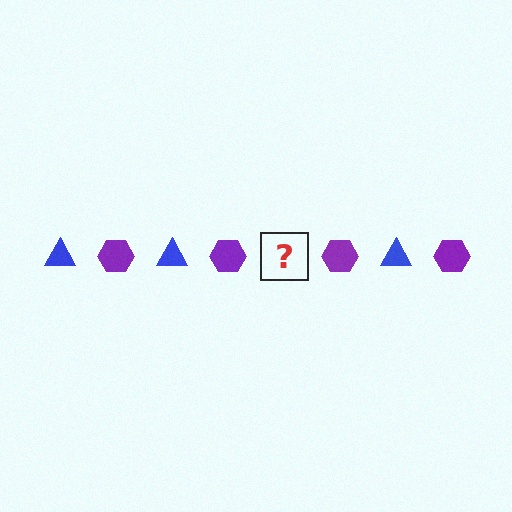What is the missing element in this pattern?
The missing element is a blue triangle.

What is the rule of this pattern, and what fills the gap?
The rule is that the pattern alternates between blue triangle and purple hexagon. The gap should be filled with a blue triangle.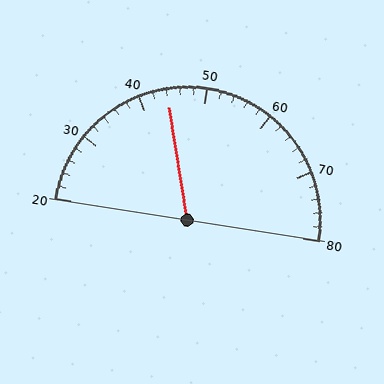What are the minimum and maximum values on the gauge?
The gauge ranges from 20 to 80.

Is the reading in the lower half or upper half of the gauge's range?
The reading is in the lower half of the range (20 to 80).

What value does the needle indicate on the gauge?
The needle indicates approximately 44.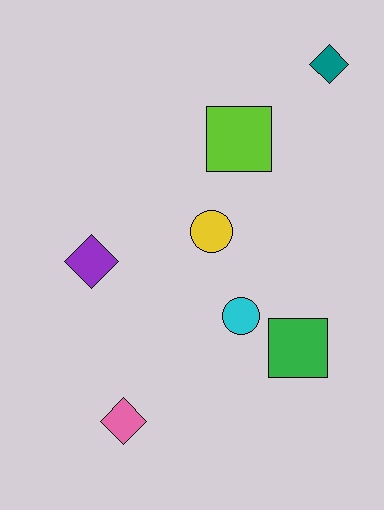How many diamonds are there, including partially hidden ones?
There are 3 diamonds.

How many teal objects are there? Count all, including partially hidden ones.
There is 1 teal object.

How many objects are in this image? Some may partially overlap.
There are 7 objects.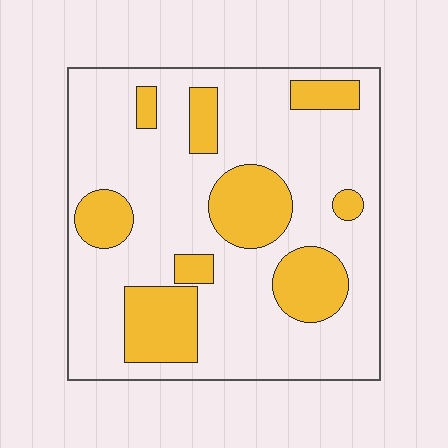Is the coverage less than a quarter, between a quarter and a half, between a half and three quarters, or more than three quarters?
Between a quarter and a half.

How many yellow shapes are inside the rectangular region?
9.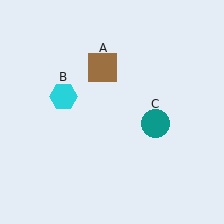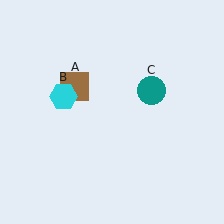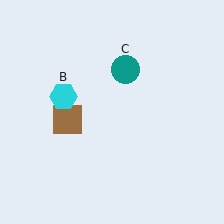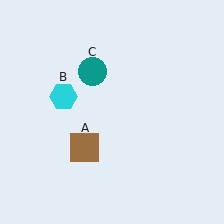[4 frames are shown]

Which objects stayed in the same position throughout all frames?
Cyan hexagon (object B) remained stationary.